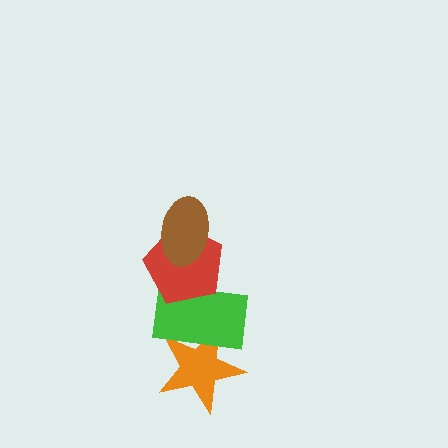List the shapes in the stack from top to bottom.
From top to bottom: the brown ellipse, the red pentagon, the green rectangle, the orange star.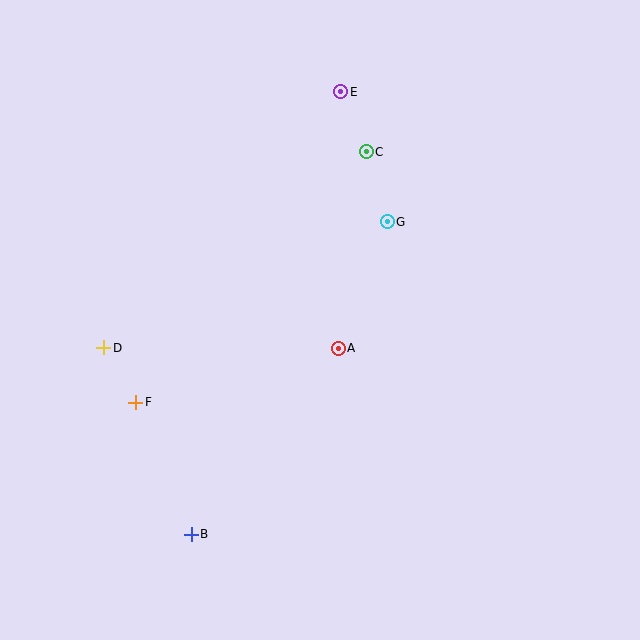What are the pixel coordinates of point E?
Point E is at (341, 92).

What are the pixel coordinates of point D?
Point D is at (104, 348).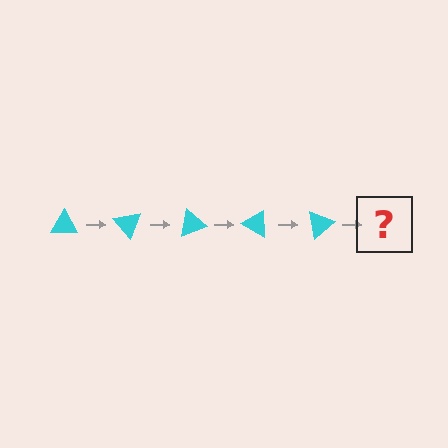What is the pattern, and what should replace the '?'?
The pattern is that the triangle rotates 50 degrees each step. The '?' should be a cyan triangle rotated 250 degrees.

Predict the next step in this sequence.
The next step is a cyan triangle rotated 250 degrees.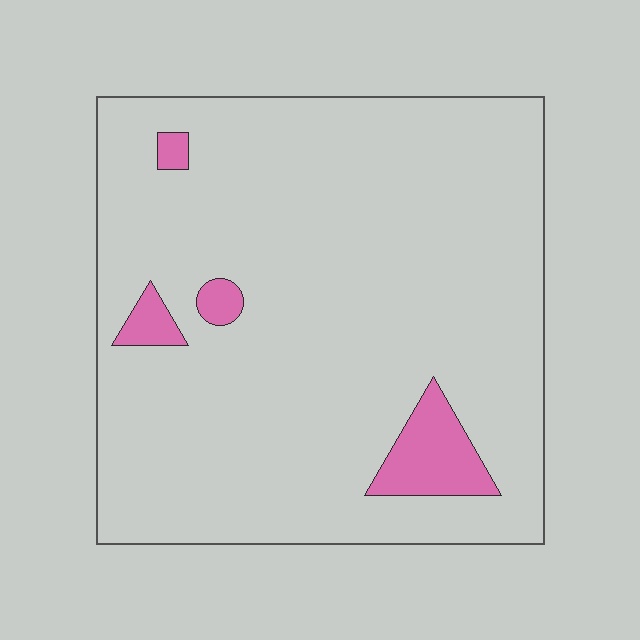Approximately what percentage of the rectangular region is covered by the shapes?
Approximately 5%.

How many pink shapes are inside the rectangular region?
4.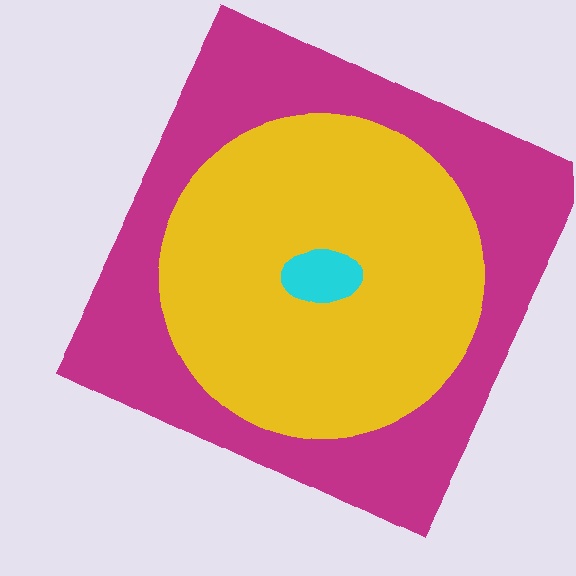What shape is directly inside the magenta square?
The yellow circle.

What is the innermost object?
The cyan ellipse.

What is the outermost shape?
The magenta square.